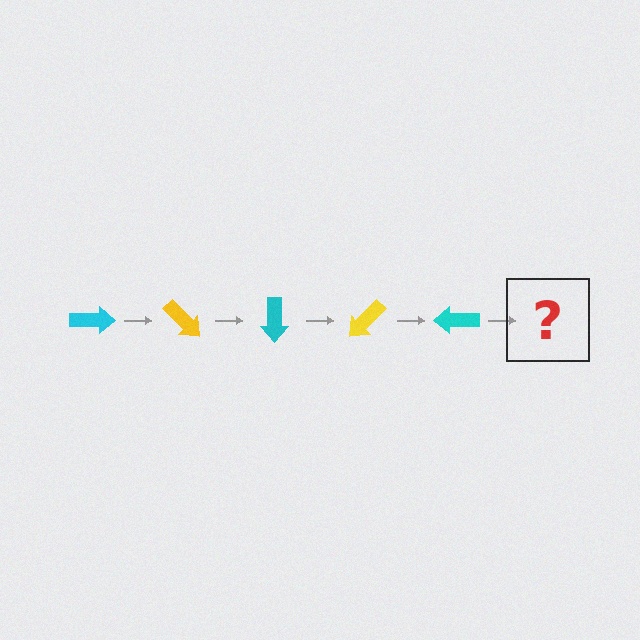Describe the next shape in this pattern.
It should be a yellow arrow, rotated 225 degrees from the start.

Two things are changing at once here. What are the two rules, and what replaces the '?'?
The two rules are that it rotates 45 degrees each step and the color cycles through cyan and yellow. The '?' should be a yellow arrow, rotated 225 degrees from the start.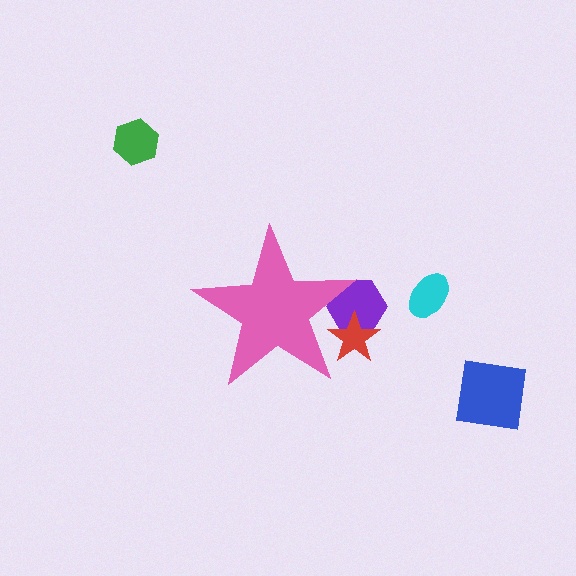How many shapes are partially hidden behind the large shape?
2 shapes are partially hidden.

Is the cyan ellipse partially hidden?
No, the cyan ellipse is fully visible.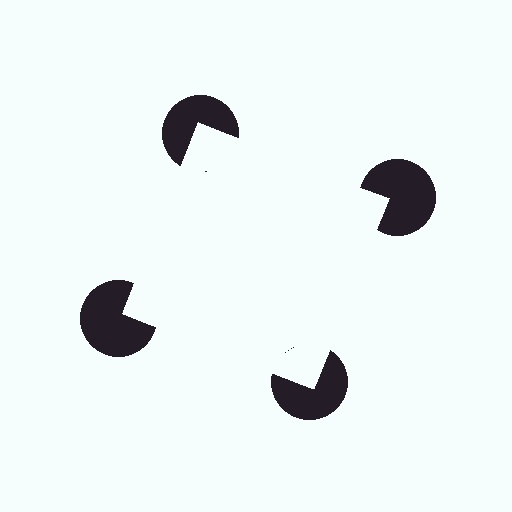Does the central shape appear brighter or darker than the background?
It typically appears slightly brighter than the background, even though no actual brightness change is drawn.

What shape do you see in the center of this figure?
An illusory square — its edges are inferred from the aligned wedge cuts in the pac-man discs, not physically drawn.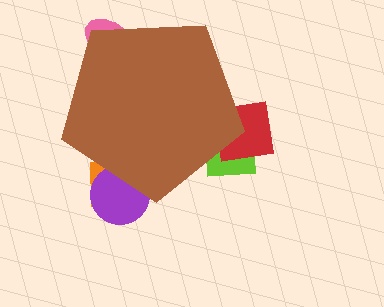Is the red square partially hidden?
Yes, the red square is partially hidden behind the brown pentagon.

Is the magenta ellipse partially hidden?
Yes, the magenta ellipse is partially hidden behind the brown pentagon.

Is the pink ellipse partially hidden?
Yes, the pink ellipse is partially hidden behind the brown pentagon.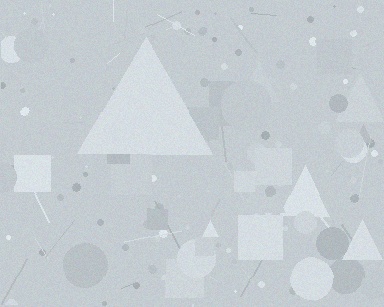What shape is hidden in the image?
A triangle is hidden in the image.